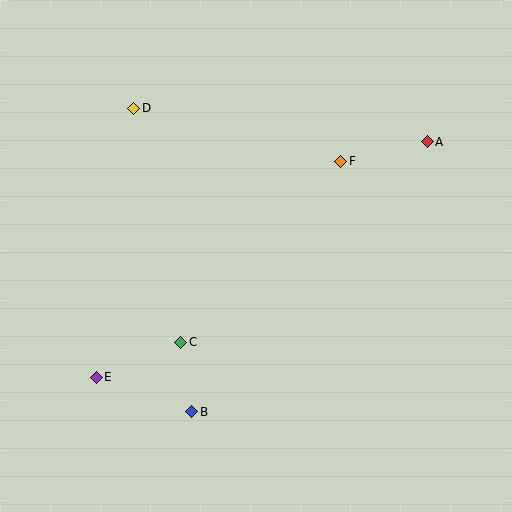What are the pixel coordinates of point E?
Point E is at (96, 377).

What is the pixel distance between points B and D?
The distance between B and D is 309 pixels.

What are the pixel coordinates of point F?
Point F is at (341, 161).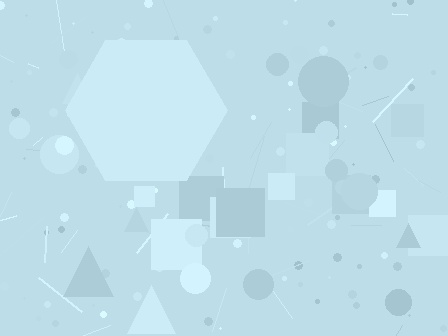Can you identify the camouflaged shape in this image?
The camouflaged shape is a hexagon.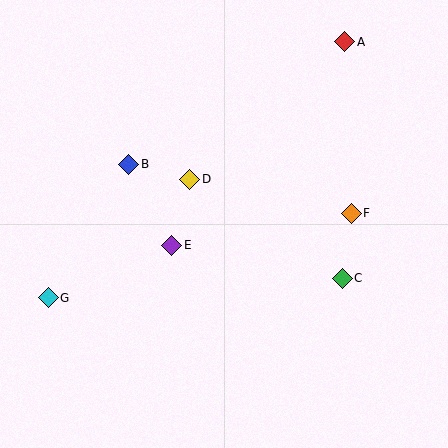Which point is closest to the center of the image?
Point D at (190, 179) is closest to the center.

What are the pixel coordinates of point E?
Point E is at (172, 245).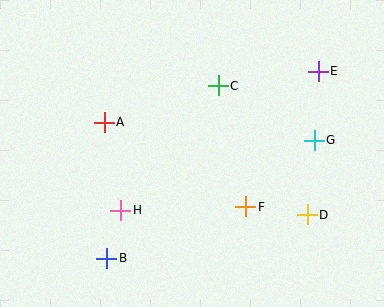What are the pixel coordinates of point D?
Point D is at (307, 215).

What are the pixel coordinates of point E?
Point E is at (318, 71).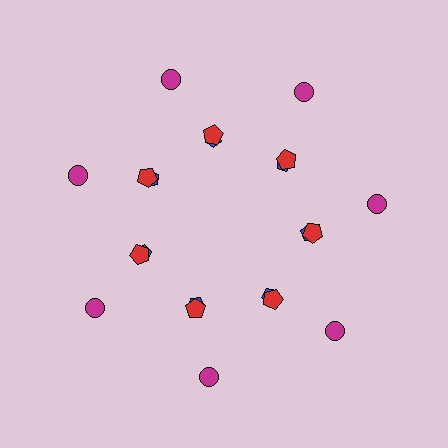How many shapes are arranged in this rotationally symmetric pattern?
There are 21 shapes, arranged in 7 groups of 3.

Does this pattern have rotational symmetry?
Yes, this pattern has 7-fold rotational symmetry. It looks the same after rotating 51 degrees around the center.